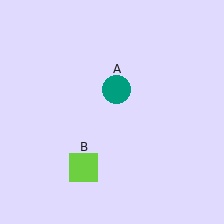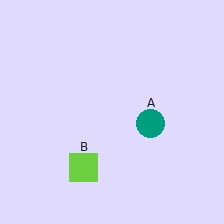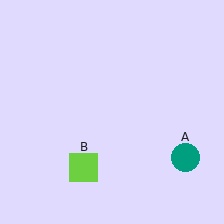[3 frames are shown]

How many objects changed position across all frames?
1 object changed position: teal circle (object A).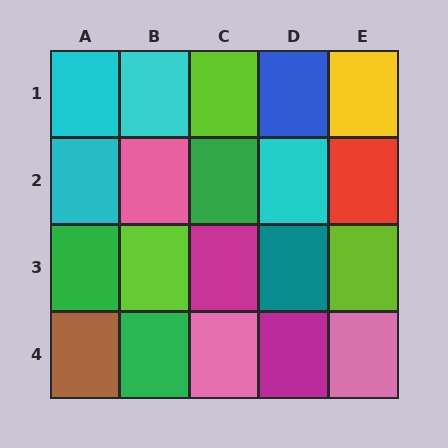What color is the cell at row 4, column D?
Magenta.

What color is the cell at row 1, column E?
Yellow.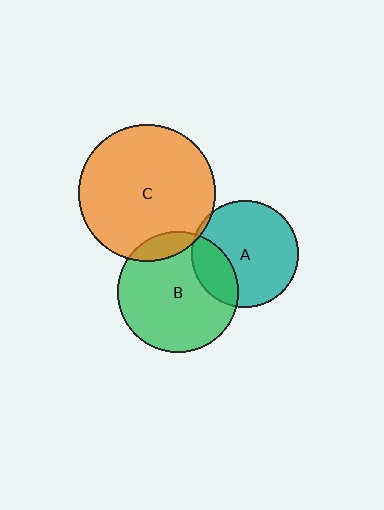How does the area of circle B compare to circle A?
Approximately 1.3 times.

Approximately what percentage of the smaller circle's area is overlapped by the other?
Approximately 5%.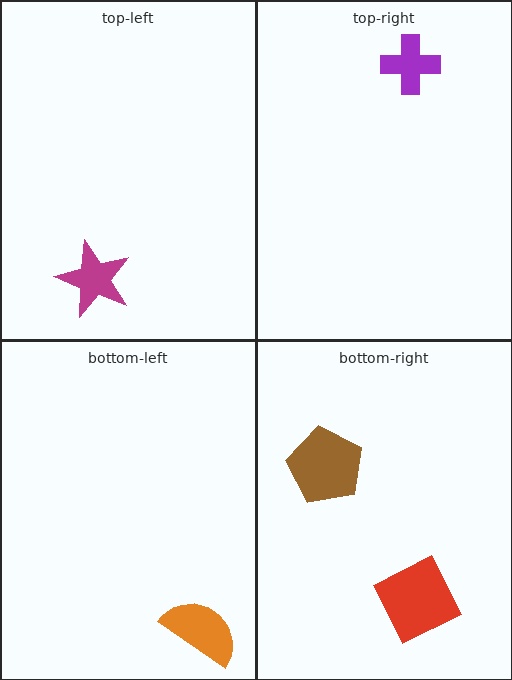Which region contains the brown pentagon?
The bottom-right region.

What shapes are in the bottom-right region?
The red square, the brown pentagon.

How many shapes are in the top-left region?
1.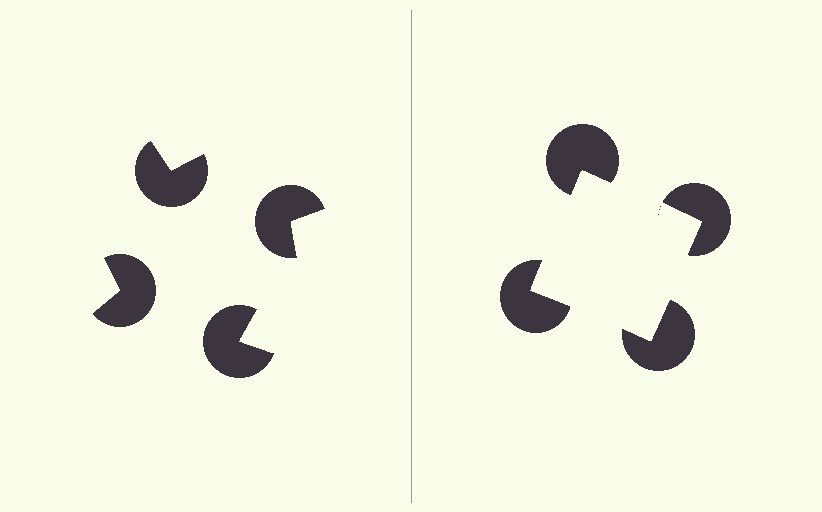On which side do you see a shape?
An illusory square appears on the right side. On the left side the wedge cuts are rotated, so no coherent shape forms.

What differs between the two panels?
The pac-man discs are positioned identically on both sides; only the wedge orientations differ. On the right they align to a square; on the left they are misaligned.